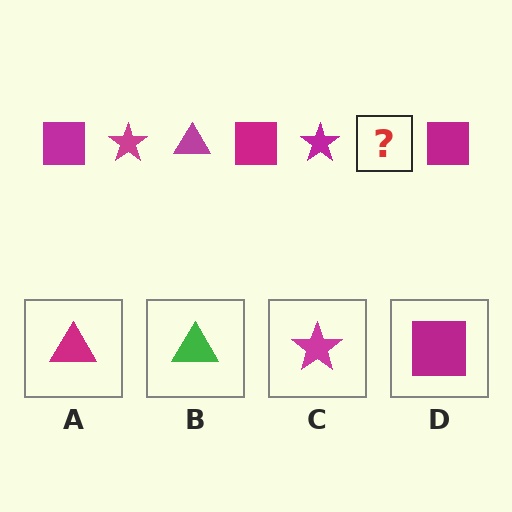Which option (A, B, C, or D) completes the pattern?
A.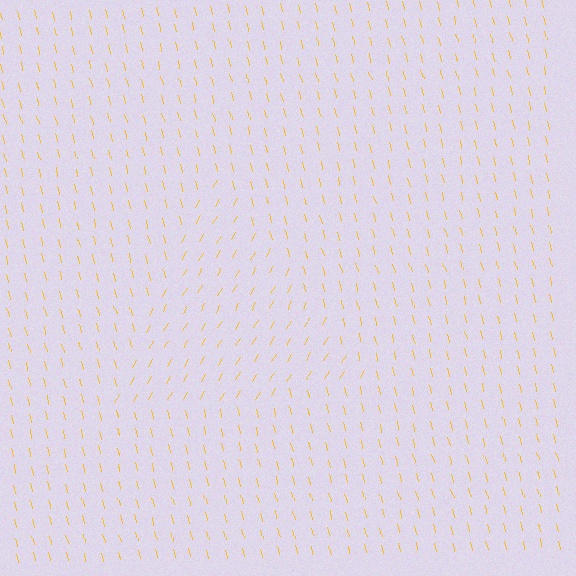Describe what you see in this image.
The image is filled with small yellow line segments. A triangle region in the image has lines oriented differently from the surrounding lines, creating a visible texture boundary.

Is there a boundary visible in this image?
Yes, there is a texture boundary formed by a change in line orientation.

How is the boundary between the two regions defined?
The boundary is defined purely by a change in line orientation (approximately 45 degrees difference). All lines are the same color and thickness.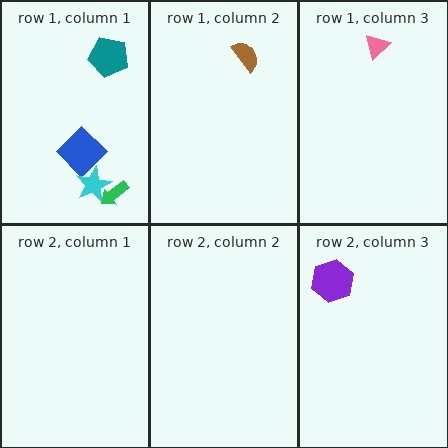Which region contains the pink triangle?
The row 1, column 3 region.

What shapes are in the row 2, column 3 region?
The purple hexagon.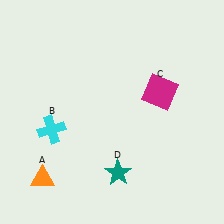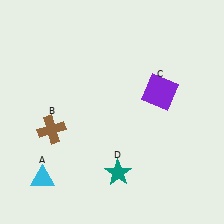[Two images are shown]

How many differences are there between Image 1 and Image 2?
There are 3 differences between the two images.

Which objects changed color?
A changed from orange to cyan. B changed from cyan to brown. C changed from magenta to purple.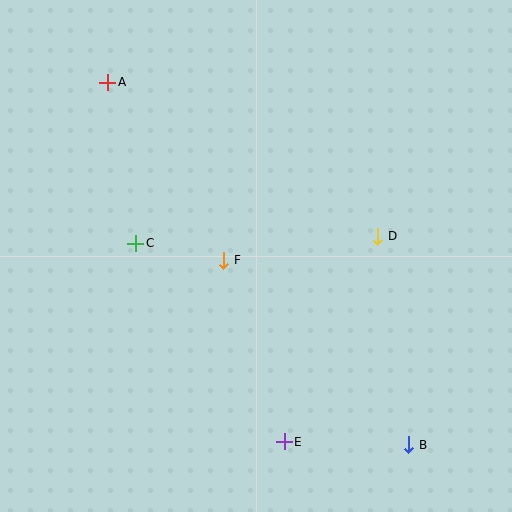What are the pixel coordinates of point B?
Point B is at (409, 445).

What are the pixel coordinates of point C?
Point C is at (136, 243).